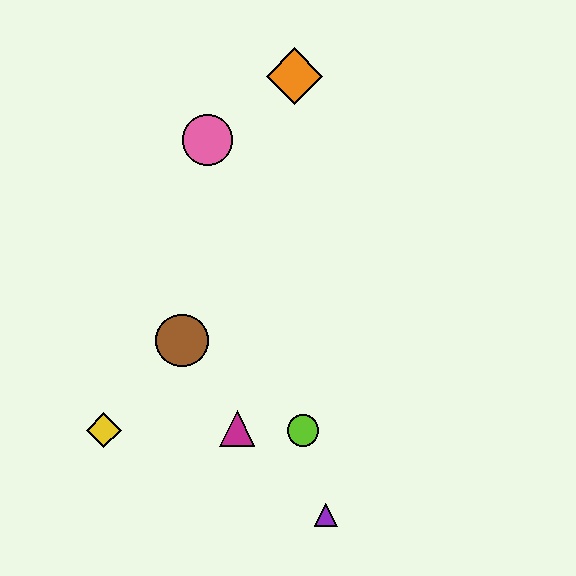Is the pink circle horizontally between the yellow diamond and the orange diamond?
Yes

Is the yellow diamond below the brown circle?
Yes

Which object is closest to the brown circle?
The magenta triangle is closest to the brown circle.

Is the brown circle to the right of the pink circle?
No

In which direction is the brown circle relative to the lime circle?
The brown circle is to the left of the lime circle.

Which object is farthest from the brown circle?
The orange diamond is farthest from the brown circle.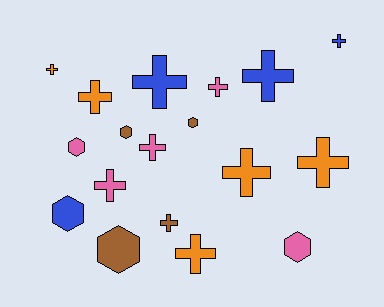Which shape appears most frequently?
Cross, with 12 objects.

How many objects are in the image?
There are 18 objects.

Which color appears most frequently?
Orange, with 5 objects.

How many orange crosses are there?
There are 5 orange crosses.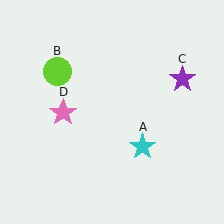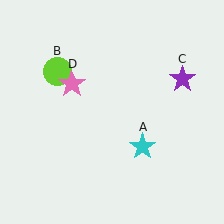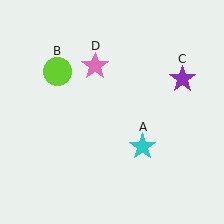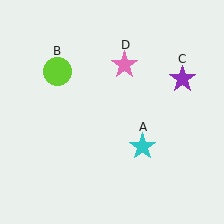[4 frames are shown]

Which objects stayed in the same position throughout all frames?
Cyan star (object A) and lime circle (object B) and purple star (object C) remained stationary.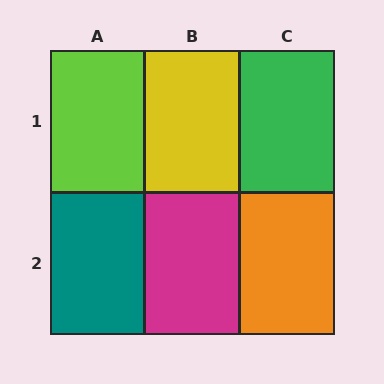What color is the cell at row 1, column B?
Yellow.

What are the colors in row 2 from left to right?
Teal, magenta, orange.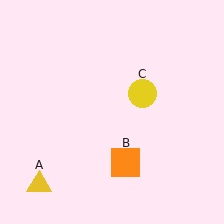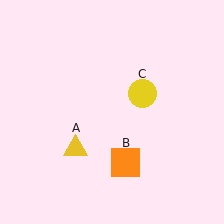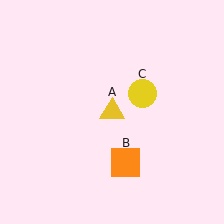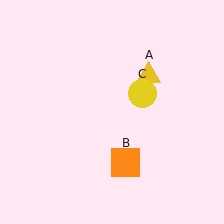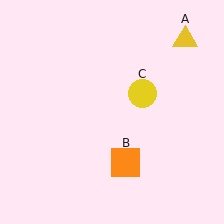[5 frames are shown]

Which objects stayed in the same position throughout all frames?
Orange square (object B) and yellow circle (object C) remained stationary.